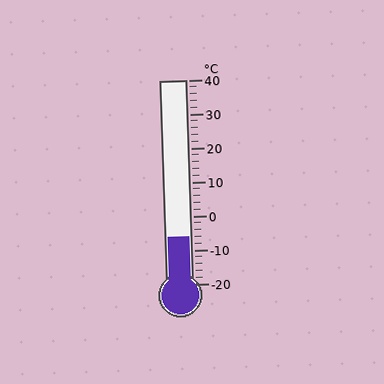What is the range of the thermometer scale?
The thermometer scale ranges from -20°C to 40°C.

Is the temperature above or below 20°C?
The temperature is below 20°C.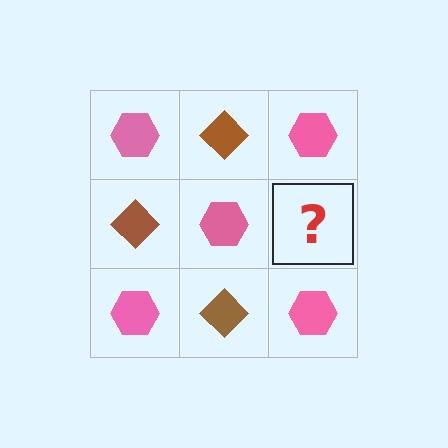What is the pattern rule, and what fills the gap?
The rule is that it alternates pink hexagon and brown diamond in a checkerboard pattern. The gap should be filled with a brown diamond.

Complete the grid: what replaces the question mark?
The question mark should be replaced with a brown diamond.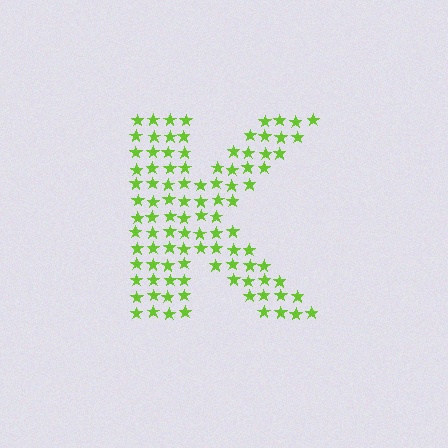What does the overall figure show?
The overall figure shows the letter K.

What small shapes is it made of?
It is made of small stars.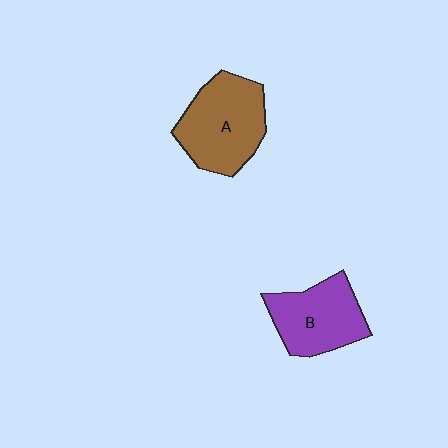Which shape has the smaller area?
Shape B (purple).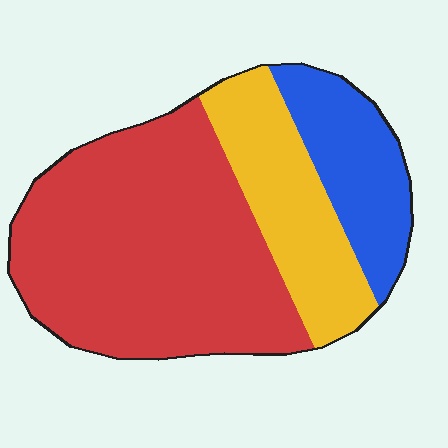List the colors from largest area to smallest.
From largest to smallest: red, yellow, blue.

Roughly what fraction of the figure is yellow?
Yellow takes up about one quarter (1/4) of the figure.